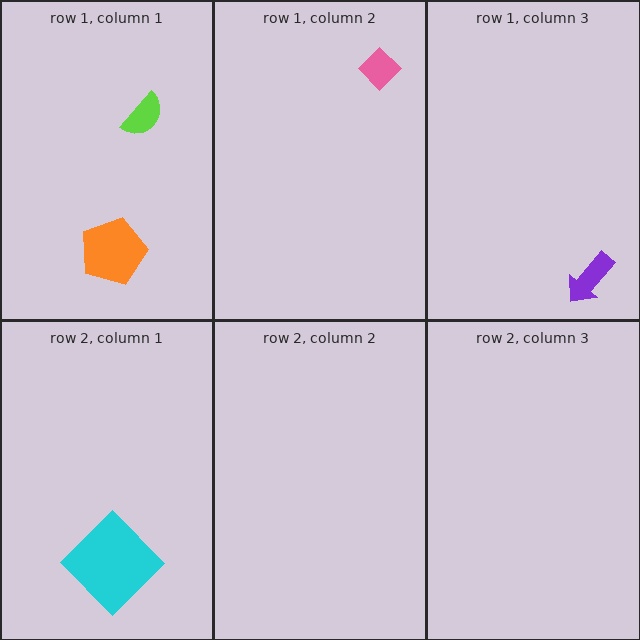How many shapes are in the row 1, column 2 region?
1.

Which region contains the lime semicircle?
The row 1, column 1 region.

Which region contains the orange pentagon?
The row 1, column 1 region.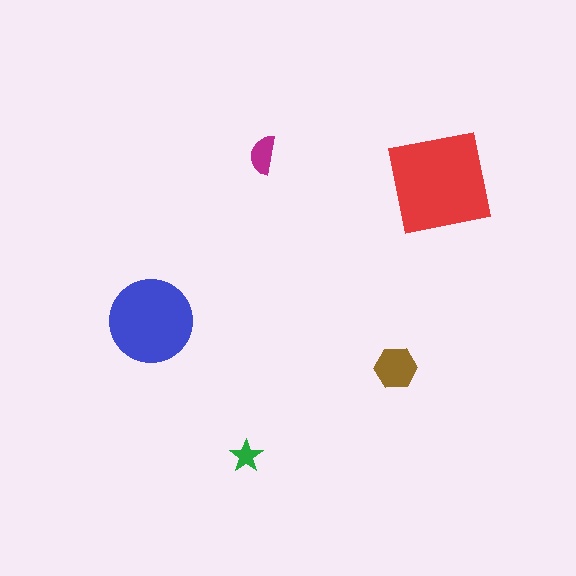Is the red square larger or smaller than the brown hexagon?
Larger.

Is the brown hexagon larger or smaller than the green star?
Larger.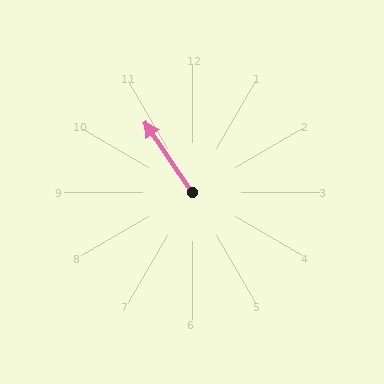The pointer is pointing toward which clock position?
Roughly 11 o'clock.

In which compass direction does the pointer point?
Northwest.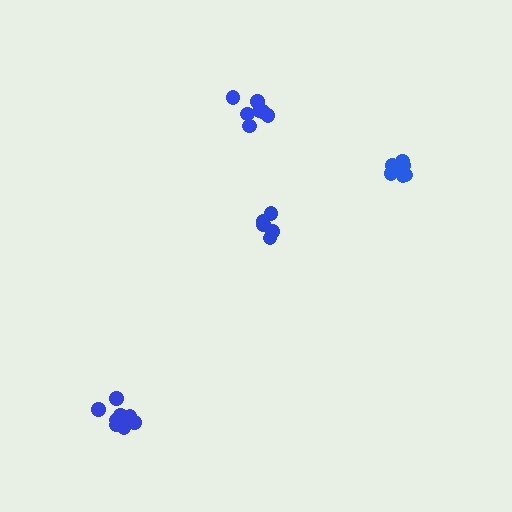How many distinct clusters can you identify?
There are 4 distinct clusters.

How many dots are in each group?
Group 1: 10 dots, Group 2: 7 dots, Group 3: 7 dots, Group 4: 5 dots (29 total).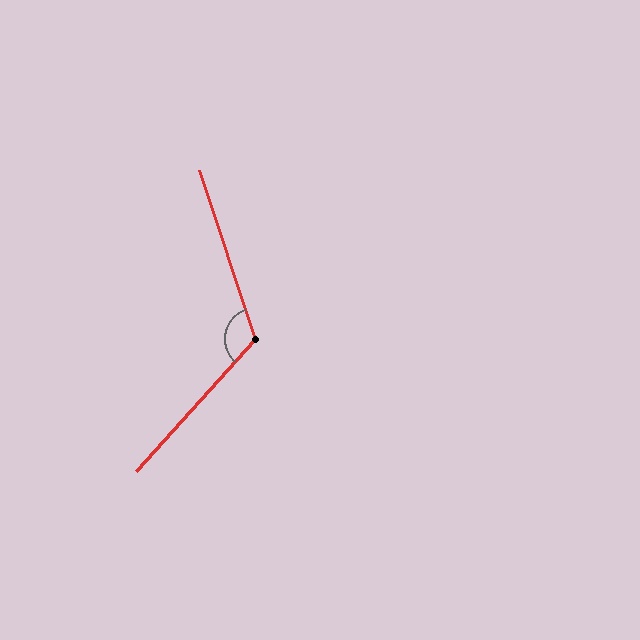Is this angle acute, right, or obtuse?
It is obtuse.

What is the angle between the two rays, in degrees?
Approximately 119 degrees.